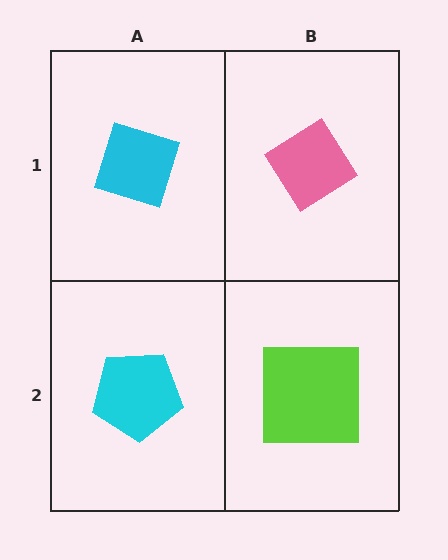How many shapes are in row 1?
2 shapes.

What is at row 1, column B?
A pink diamond.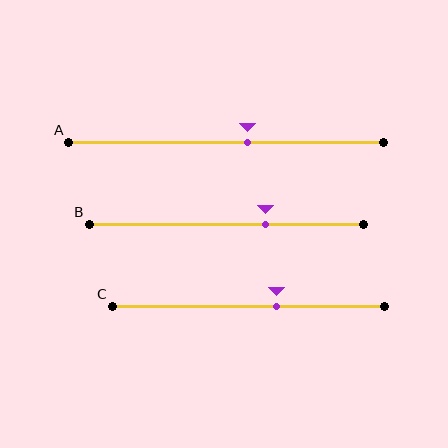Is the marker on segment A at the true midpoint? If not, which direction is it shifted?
No, the marker on segment A is shifted to the right by about 7% of the segment length.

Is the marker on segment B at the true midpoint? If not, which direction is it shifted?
No, the marker on segment B is shifted to the right by about 14% of the segment length.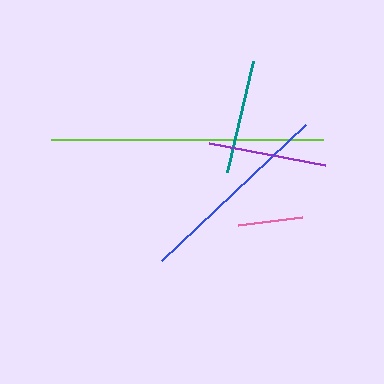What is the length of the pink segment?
The pink segment is approximately 65 pixels long.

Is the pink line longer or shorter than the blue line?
The blue line is longer than the pink line.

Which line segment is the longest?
The lime line is the longest at approximately 272 pixels.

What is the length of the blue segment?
The blue segment is approximately 199 pixels long.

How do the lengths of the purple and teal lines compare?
The purple and teal lines are approximately the same length.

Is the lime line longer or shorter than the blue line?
The lime line is longer than the blue line.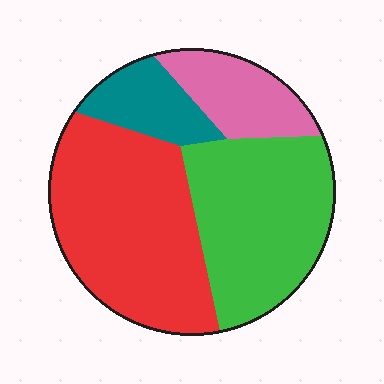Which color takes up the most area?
Red, at roughly 40%.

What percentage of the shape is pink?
Pink covers roughly 15% of the shape.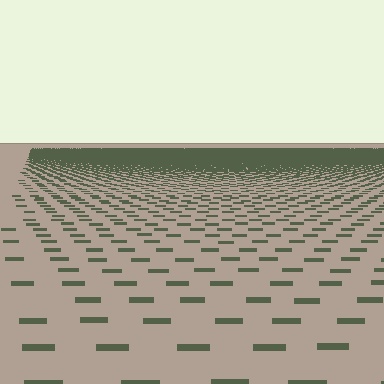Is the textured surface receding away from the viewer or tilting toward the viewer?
The surface is receding away from the viewer. Texture elements get smaller and denser toward the top.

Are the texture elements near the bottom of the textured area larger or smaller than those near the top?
Larger. Near the bottom, elements are closer to the viewer and appear at a bigger on-screen size.